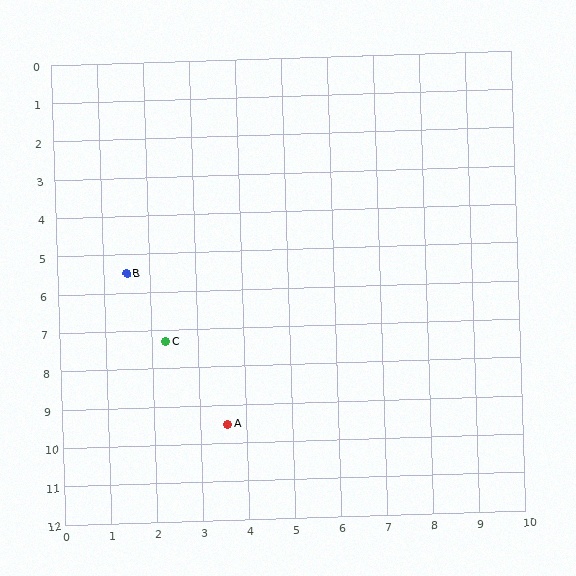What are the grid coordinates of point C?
Point C is at approximately (2.3, 7.3).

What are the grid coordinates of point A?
Point A is at approximately (3.6, 9.5).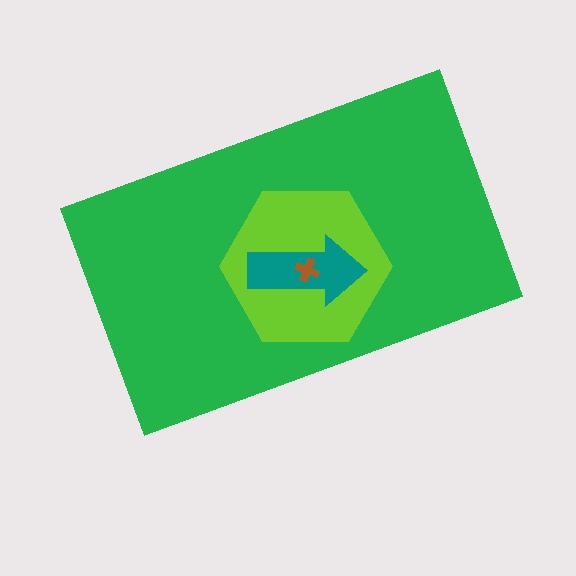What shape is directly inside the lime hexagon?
The teal arrow.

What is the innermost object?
The brown cross.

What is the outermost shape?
The green rectangle.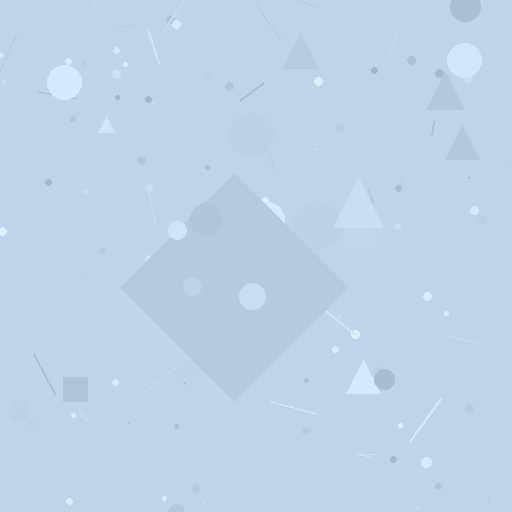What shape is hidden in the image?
A diamond is hidden in the image.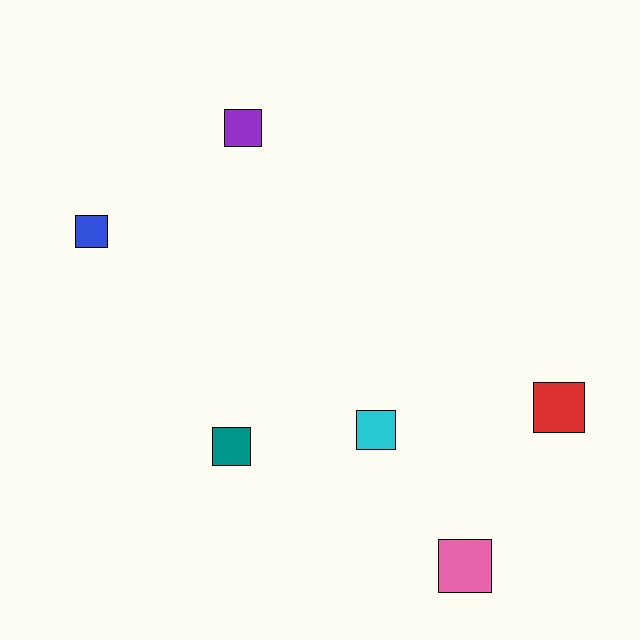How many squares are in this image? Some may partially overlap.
There are 6 squares.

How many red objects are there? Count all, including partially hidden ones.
There is 1 red object.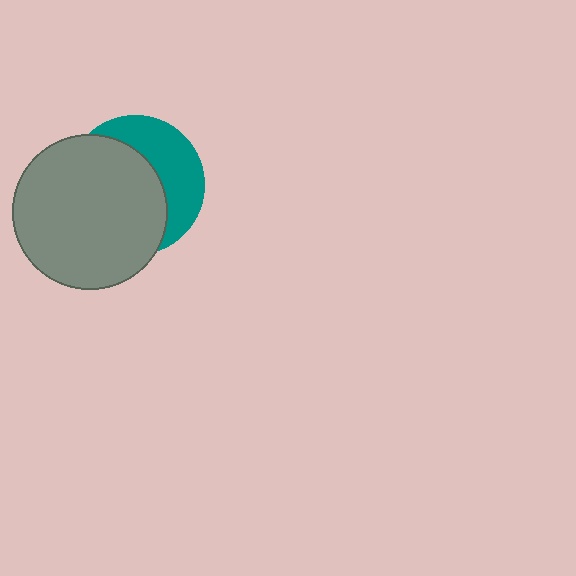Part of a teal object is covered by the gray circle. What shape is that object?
It is a circle.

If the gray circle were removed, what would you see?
You would see the complete teal circle.